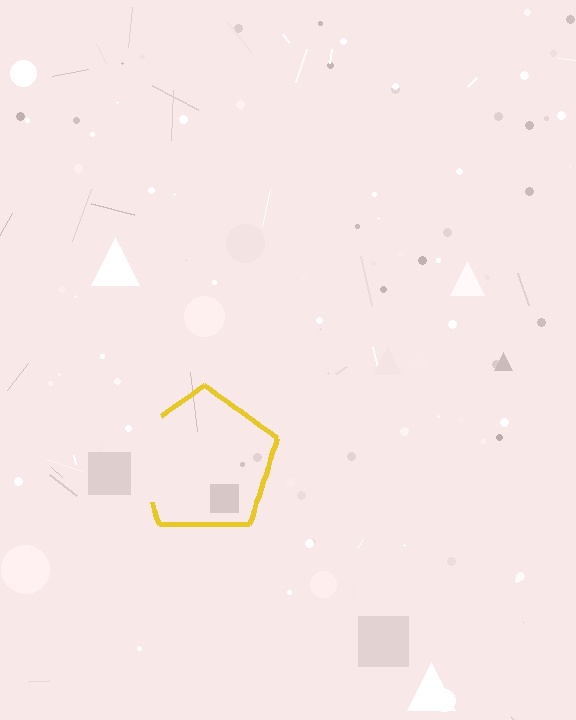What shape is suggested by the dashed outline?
The dashed outline suggests a pentagon.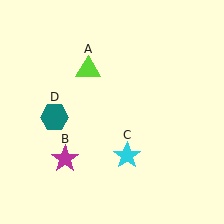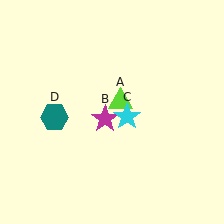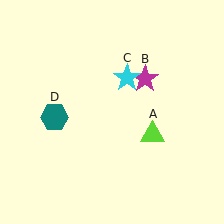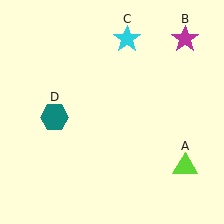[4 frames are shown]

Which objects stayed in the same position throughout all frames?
Teal hexagon (object D) remained stationary.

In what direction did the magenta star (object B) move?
The magenta star (object B) moved up and to the right.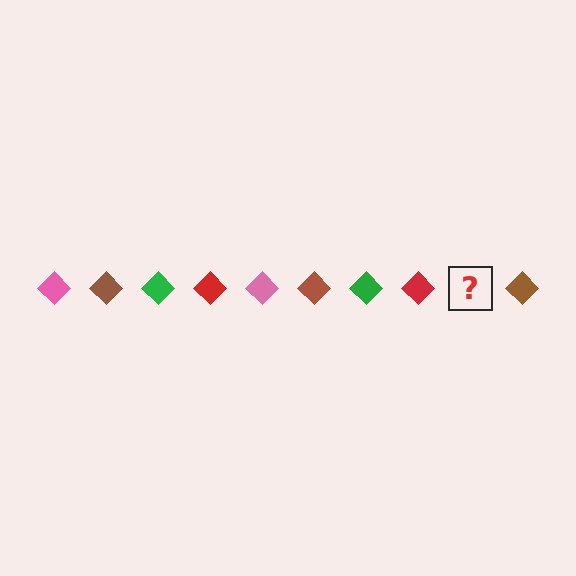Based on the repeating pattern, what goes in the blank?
The blank should be a pink diamond.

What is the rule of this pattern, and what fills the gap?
The rule is that the pattern cycles through pink, brown, green, red diamonds. The gap should be filled with a pink diamond.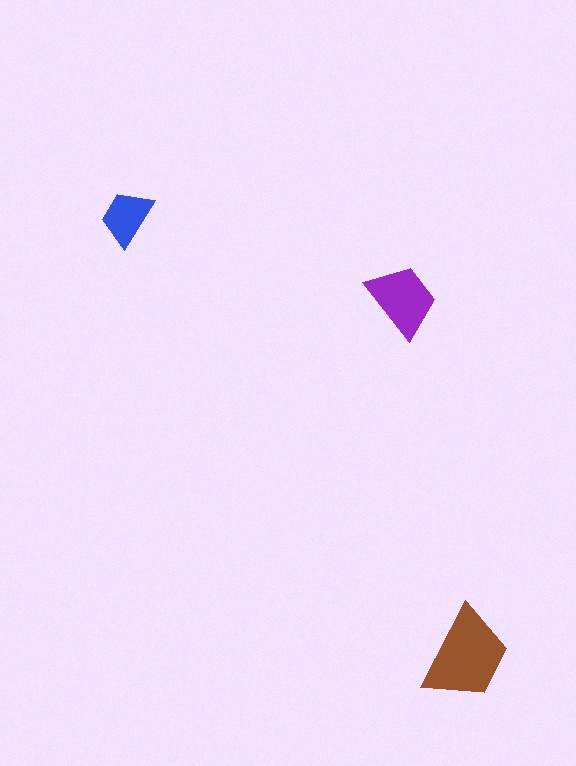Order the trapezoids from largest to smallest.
the brown one, the purple one, the blue one.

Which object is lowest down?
The brown trapezoid is bottommost.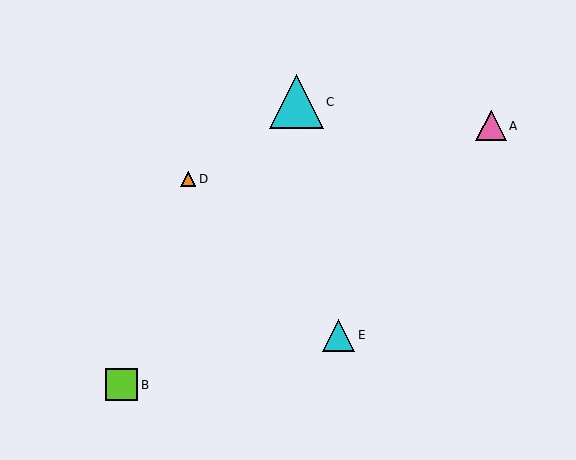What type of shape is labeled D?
Shape D is an orange triangle.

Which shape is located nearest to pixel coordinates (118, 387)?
The lime square (labeled B) at (121, 385) is nearest to that location.